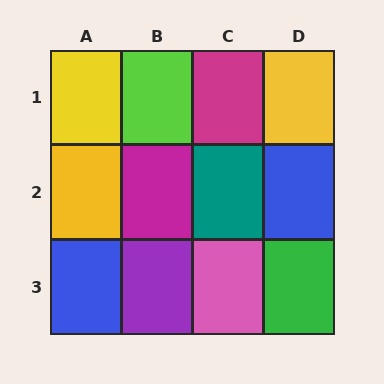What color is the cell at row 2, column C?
Teal.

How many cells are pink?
1 cell is pink.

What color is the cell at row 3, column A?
Blue.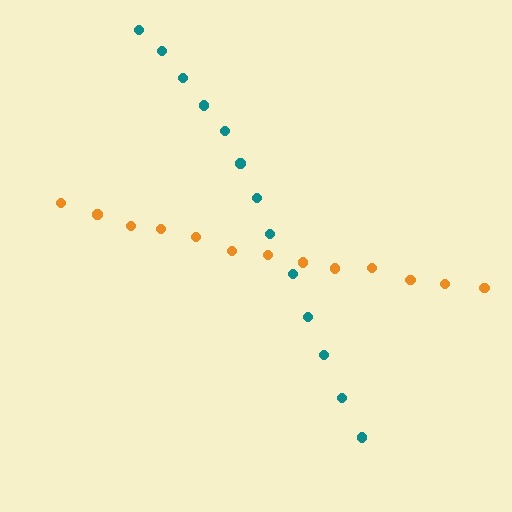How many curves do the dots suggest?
There are 2 distinct paths.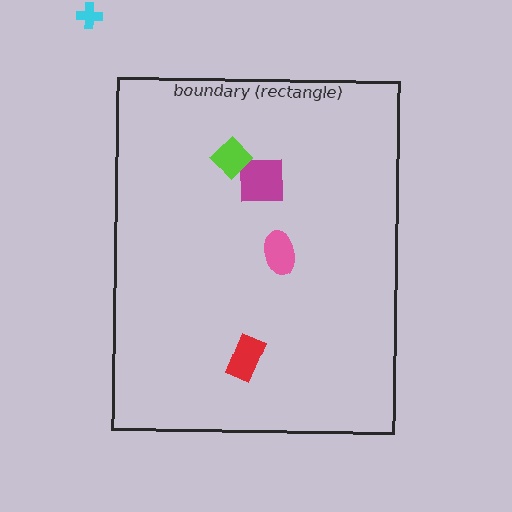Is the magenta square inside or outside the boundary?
Inside.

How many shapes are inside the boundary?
4 inside, 1 outside.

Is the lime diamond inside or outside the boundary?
Inside.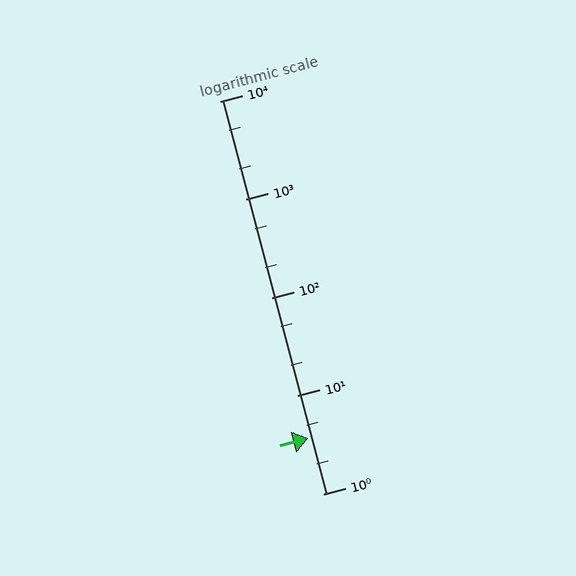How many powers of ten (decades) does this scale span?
The scale spans 4 decades, from 1 to 10000.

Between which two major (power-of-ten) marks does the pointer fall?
The pointer is between 1 and 10.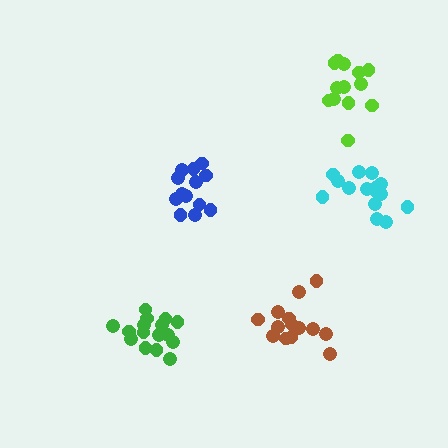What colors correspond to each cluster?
The clusters are colored: blue, green, lime, brown, cyan.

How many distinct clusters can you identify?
There are 5 distinct clusters.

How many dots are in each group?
Group 1: 13 dots, Group 2: 16 dots, Group 3: 13 dots, Group 4: 14 dots, Group 5: 15 dots (71 total).